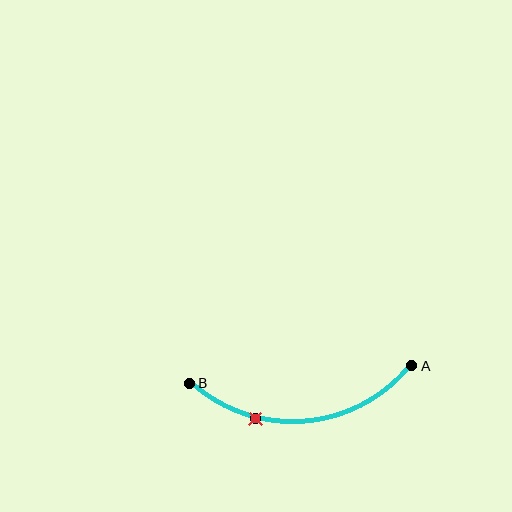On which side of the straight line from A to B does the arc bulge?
The arc bulges below the straight line connecting A and B.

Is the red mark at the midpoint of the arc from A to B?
No. The red mark lies on the arc but is closer to endpoint B. The arc midpoint would be at the point on the curve equidistant along the arc from both A and B.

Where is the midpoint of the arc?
The arc midpoint is the point on the curve farthest from the straight line joining A and B. It sits below that line.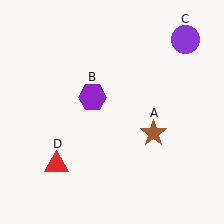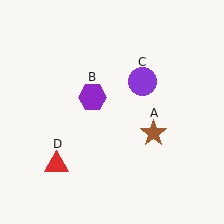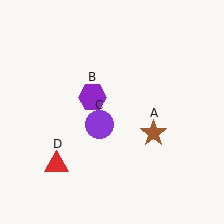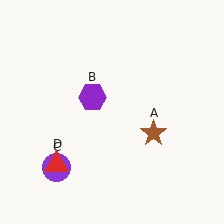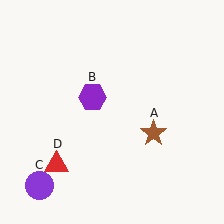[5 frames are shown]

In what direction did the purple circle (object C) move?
The purple circle (object C) moved down and to the left.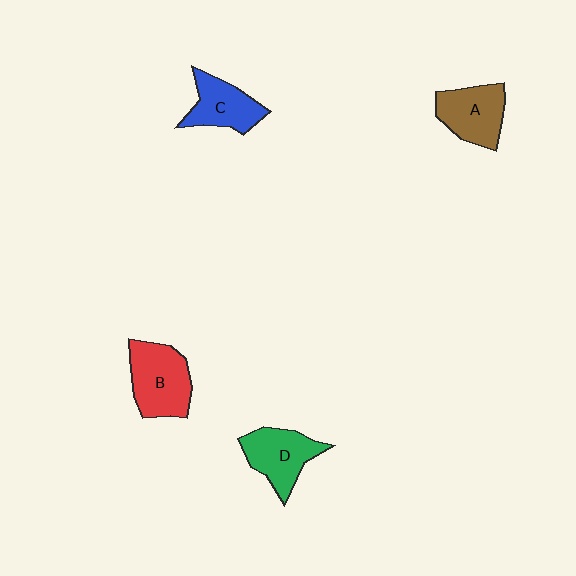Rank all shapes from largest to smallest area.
From largest to smallest: B (red), D (green), A (brown), C (blue).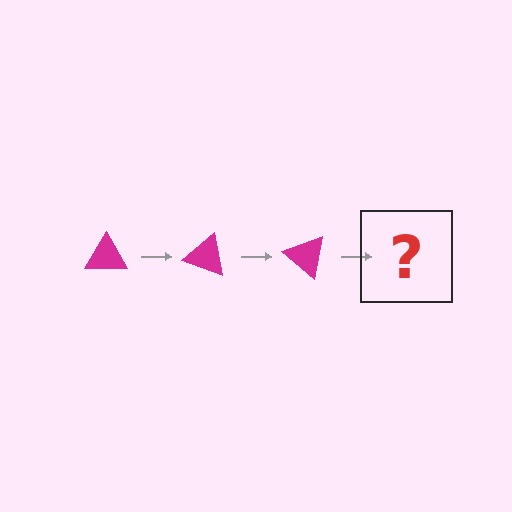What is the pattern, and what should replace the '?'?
The pattern is that the triangle rotates 20 degrees each step. The '?' should be a magenta triangle rotated 60 degrees.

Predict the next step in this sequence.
The next step is a magenta triangle rotated 60 degrees.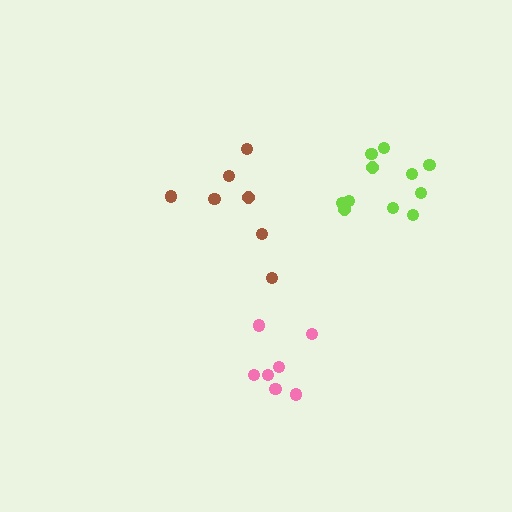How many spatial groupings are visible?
There are 3 spatial groupings.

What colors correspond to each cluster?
The clusters are colored: pink, brown, lime.